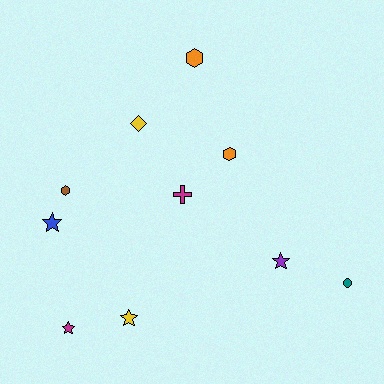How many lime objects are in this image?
There are no lime objects.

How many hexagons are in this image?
There are 3 hexagons.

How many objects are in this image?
There are 10 objects.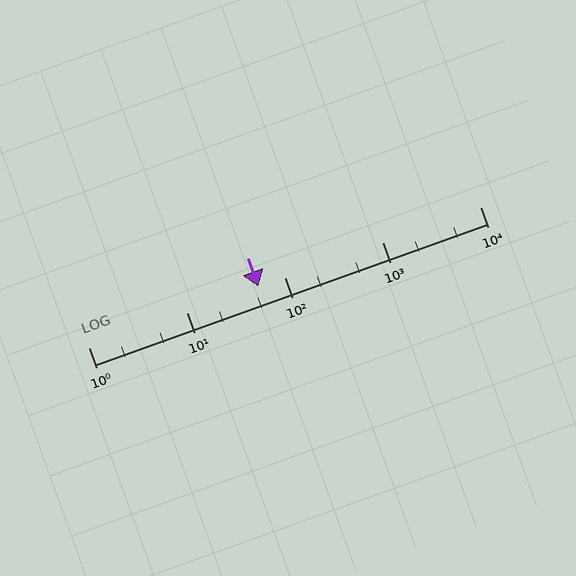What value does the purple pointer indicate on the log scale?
The pointer indicates approximately 54.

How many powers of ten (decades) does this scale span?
The scale spans 4 decades, from 1 to 10000.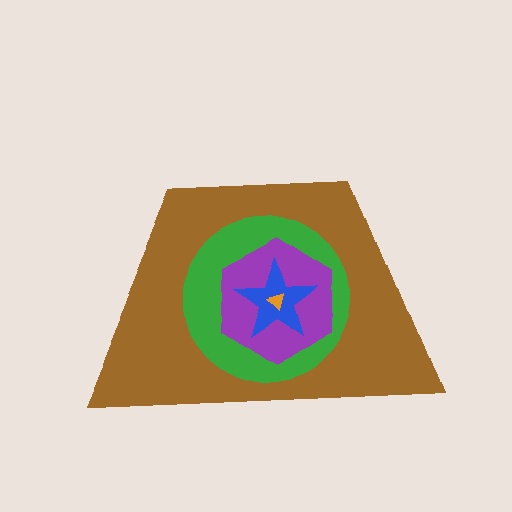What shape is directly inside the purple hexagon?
The blue star.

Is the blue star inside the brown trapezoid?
Yes.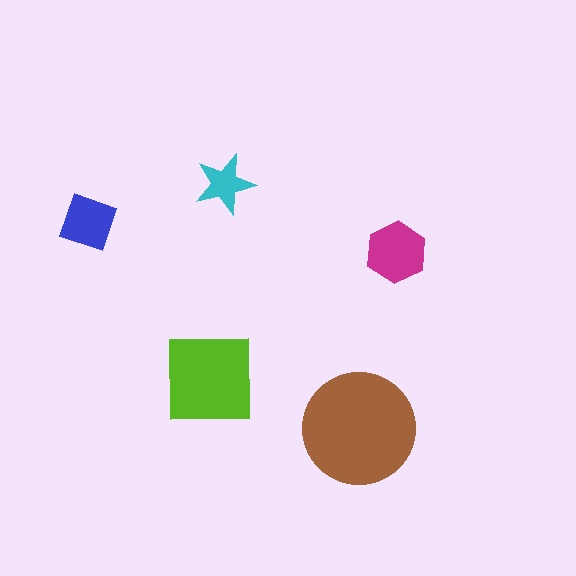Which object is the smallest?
The cyan star.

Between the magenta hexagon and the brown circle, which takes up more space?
The brown circle.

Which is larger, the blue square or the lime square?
The lime square.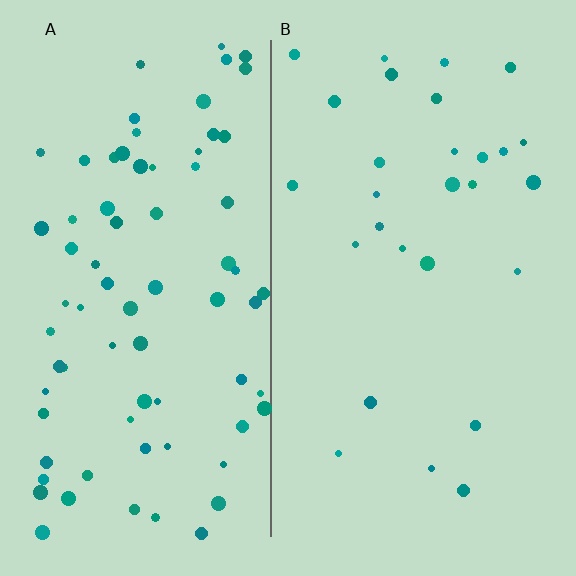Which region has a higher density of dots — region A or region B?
A (the left).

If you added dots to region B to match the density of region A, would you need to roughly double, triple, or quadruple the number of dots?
Approximately triple.